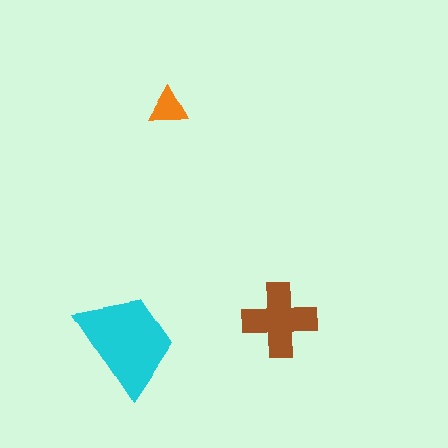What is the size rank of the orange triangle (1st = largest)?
3rd.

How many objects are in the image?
There are 3 objects in the image.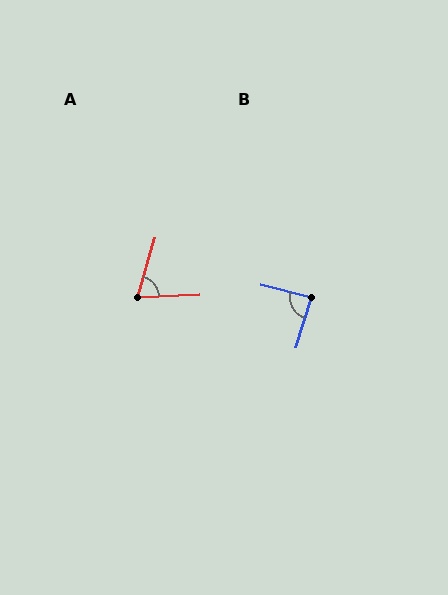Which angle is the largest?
B, at approximately 87 degrees.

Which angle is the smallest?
A, at approximately 71 degrees.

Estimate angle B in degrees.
Approximately 87 degrees.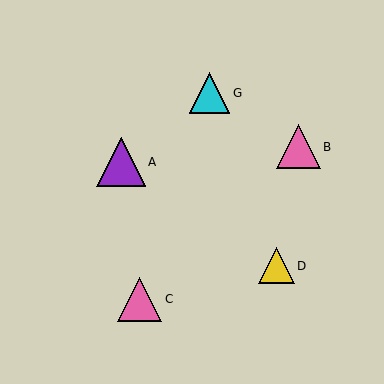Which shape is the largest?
The purple triangle (labeled A) is the largest.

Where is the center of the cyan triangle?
The center of the cyan triangle is at (210, 93).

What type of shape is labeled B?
Shape B is a pink triangle.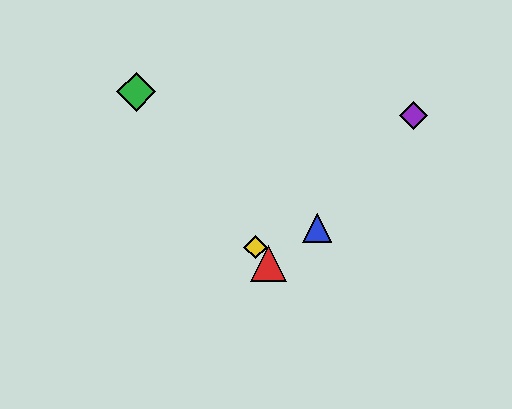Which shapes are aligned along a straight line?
The red triangle, the green diamond, the yellow diamond are aligned along a straight line.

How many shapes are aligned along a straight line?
3 shapes (the red triangle, the green diamond, the yellow diamond) are aligned along a straight line.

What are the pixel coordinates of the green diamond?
The green diamond is at (136, 92).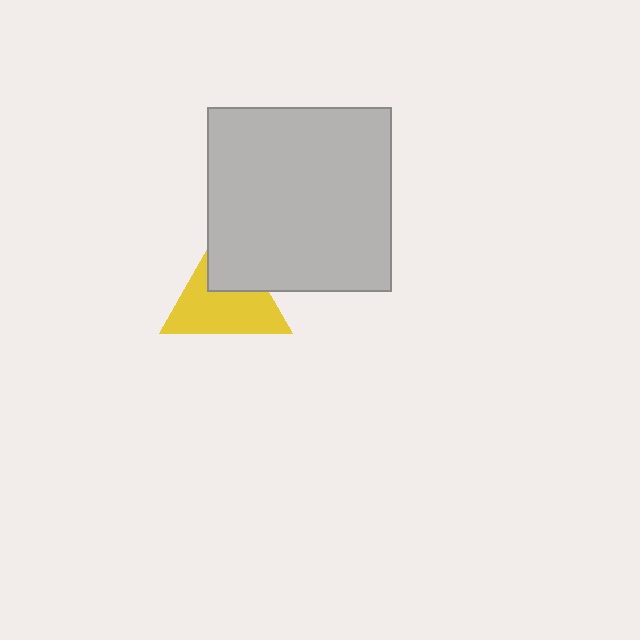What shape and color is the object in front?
The object in front is a light gray square.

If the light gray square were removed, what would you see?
You would see the complete yellow triangle.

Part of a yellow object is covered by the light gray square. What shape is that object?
It is a triangle.